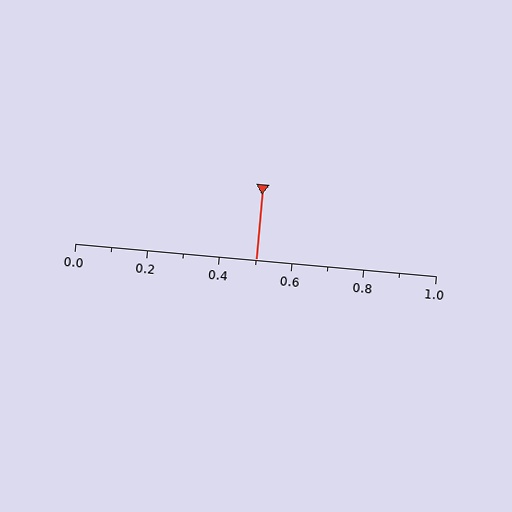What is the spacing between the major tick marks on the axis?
The major ticks are spaced 0.2 apart.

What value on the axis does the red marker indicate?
The marker indicates approximately 0.5.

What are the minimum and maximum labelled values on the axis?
The axis runs from 0.0 to 1.0.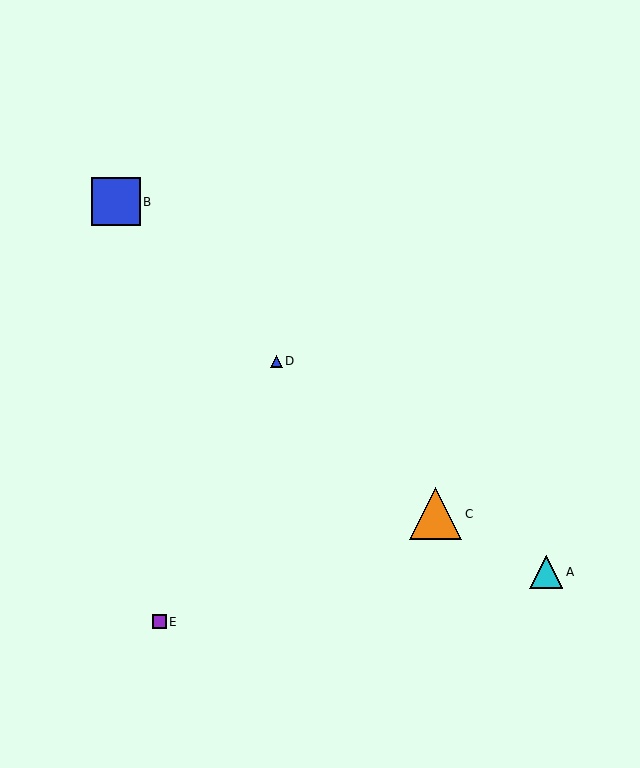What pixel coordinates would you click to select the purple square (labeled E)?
Click at (159, 622) to select the purple square E.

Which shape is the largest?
The orange triangle (labeled C) is the largest.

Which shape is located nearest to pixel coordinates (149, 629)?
The purple square (labeled E) at (159, 622) is nearest to that location.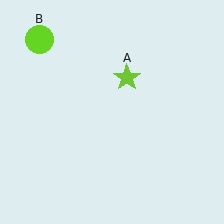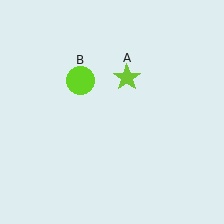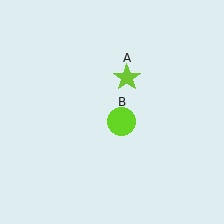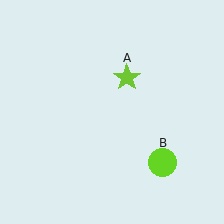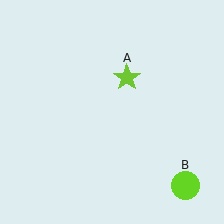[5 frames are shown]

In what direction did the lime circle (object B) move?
The lime circle (object B) moved down and to the right.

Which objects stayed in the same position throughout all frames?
Lime star (object A) remained stationary.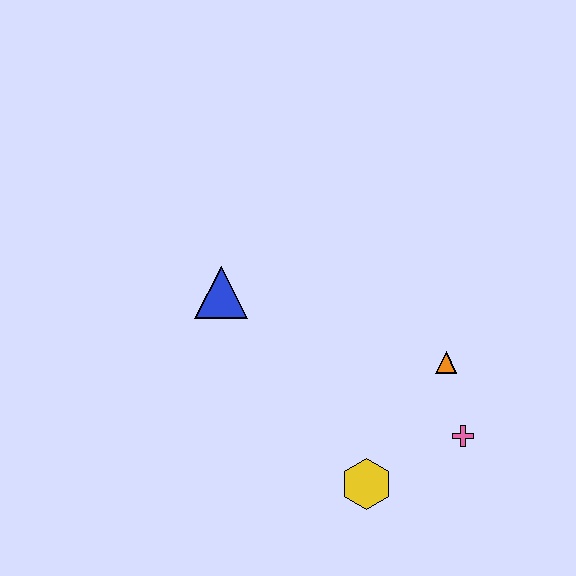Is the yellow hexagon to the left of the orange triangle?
Yes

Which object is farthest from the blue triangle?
The pink cross is farthest from the blue triangle.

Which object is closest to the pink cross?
The orange triangle is closest to the pink cross.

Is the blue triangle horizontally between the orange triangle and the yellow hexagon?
No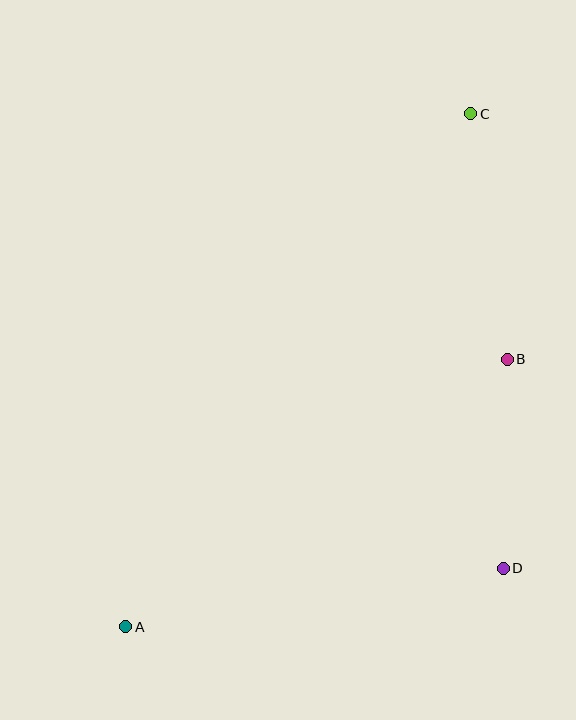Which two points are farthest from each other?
Points A and C are farthest from each other.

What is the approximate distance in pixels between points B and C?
The distance between B and C is approximately 248 pixels.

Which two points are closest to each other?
Points B and D are closest to each other.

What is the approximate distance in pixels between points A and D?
The distance between A and D is approximately 382 pixels.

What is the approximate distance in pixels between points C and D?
The distance between C and D is approximately 455 pixels.